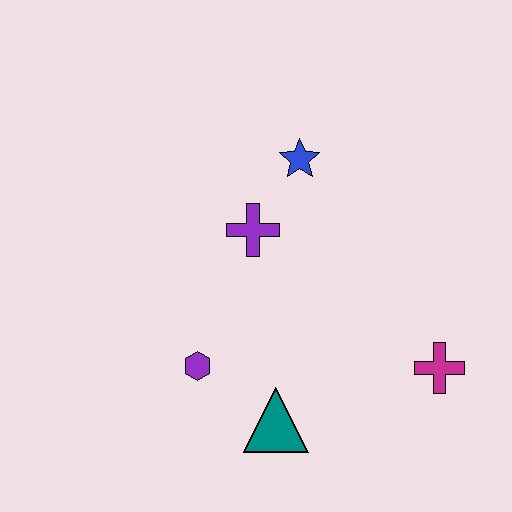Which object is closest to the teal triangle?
The purple hexagon is closest to the teal triangle.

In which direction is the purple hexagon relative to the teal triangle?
The purple hexagon is to the left of the teal triangle.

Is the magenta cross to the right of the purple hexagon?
Yes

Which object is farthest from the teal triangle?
The blue star is farthest from the teal triangle.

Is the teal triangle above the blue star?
No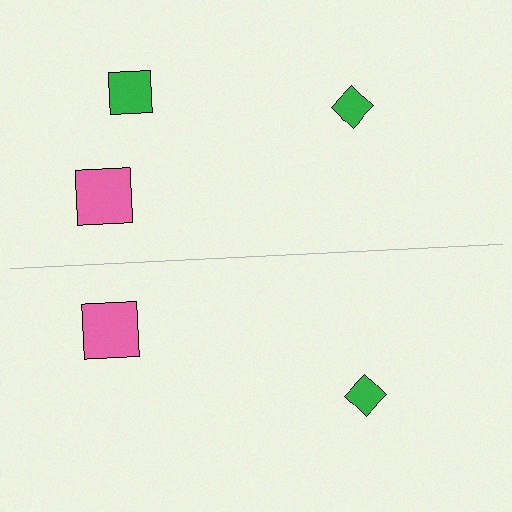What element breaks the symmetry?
A green square is missing from the bottom side.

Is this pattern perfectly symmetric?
No, the pattern is not perfectly symmetric. A green square is missing from the bottom side.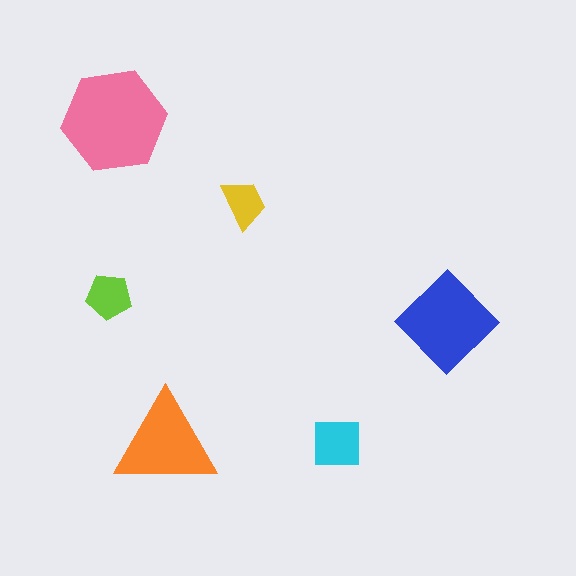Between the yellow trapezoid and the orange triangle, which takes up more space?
The orange triangle.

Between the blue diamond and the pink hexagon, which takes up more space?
The pink hexagon.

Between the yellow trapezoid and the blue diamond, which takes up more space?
The blue diamond.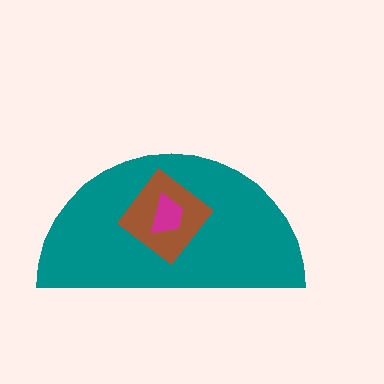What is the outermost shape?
The teal semicircle.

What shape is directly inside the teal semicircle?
The brown diamond.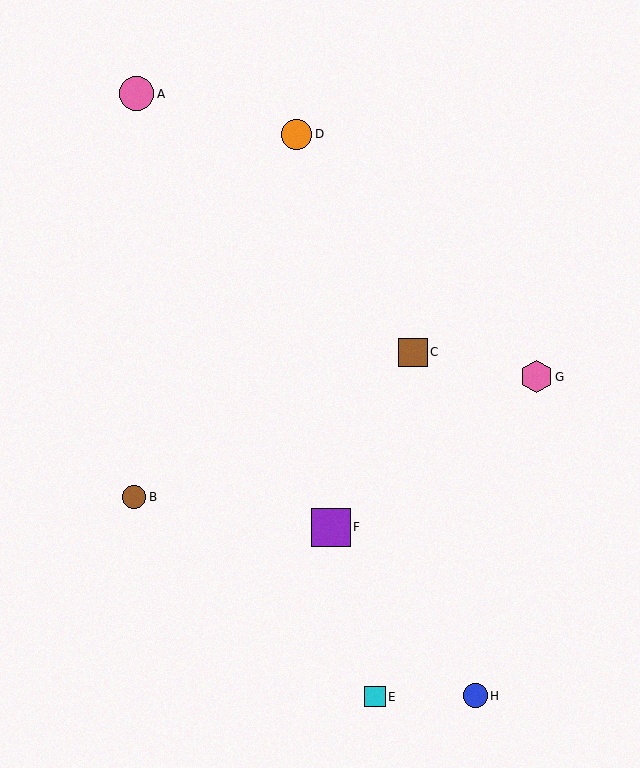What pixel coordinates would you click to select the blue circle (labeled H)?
Click at (476, 696) to select the blue circle H.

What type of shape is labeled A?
Shape A is a pink circle.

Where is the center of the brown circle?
The center of the brown circle is at (134, 497).